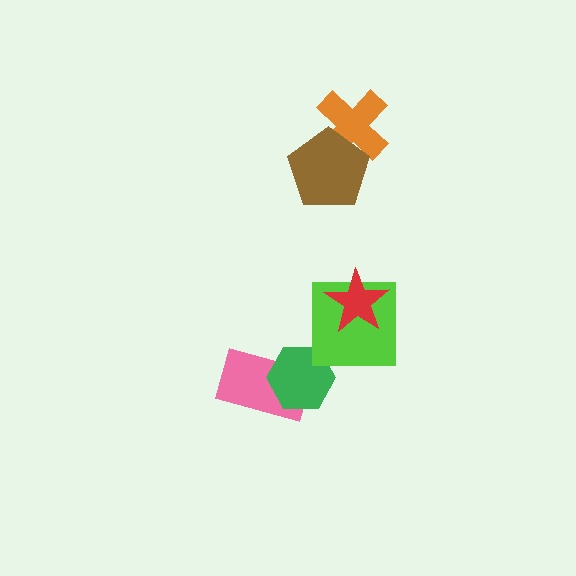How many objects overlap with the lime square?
1 object overlaps with the lime square.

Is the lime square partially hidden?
Yes, it is partially covered by another shape.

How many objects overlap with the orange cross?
1 object overlaps with the orange cross.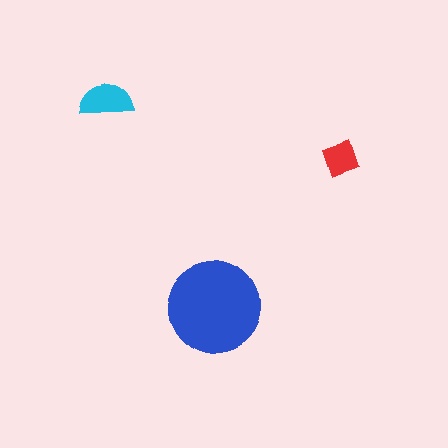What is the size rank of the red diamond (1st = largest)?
3rd.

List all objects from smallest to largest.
The red diamond, the cyan semicircle, the blue circle.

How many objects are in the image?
There are 3 objects in the image.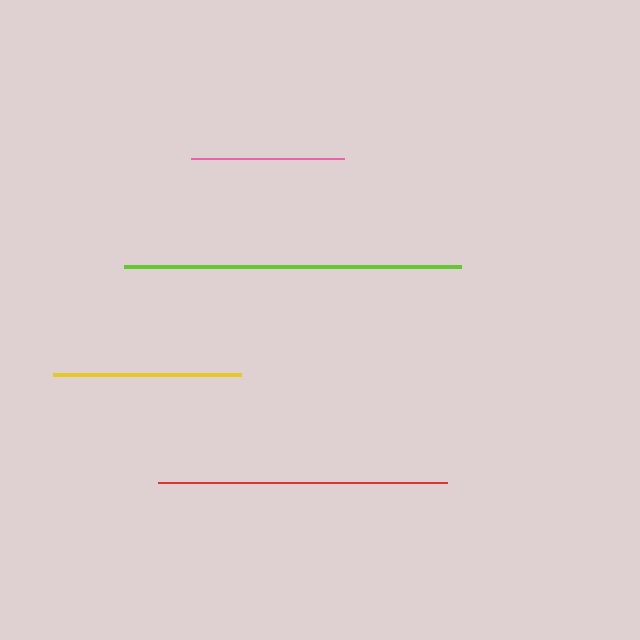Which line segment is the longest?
The lime line is the longest at approximately 337 pixels.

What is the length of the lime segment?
The lime segment is approximately 337 pixels long.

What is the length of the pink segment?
The pink segment is approximately 154 pixels long.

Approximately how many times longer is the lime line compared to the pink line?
The lime line is approximately 2.2 times the length of the pink line.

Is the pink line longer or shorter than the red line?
The red line is longer than the pink line.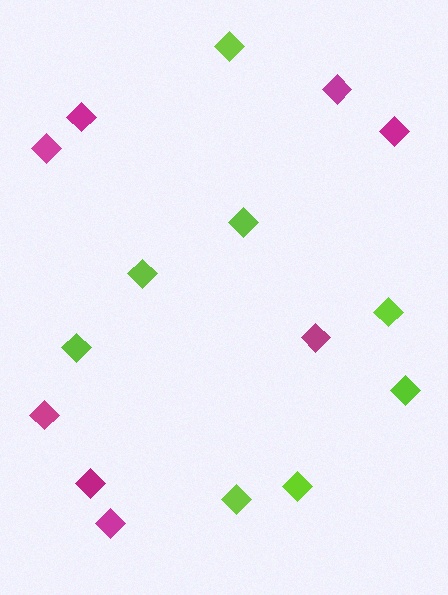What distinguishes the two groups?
There are 2 groups: one group of magenta diamonds (8) and one group of lime diamonds (8).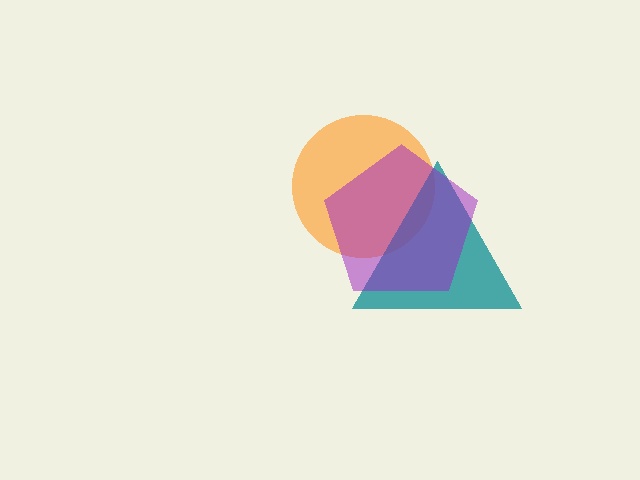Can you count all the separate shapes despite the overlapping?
Yes, there are 3 separate shapes.